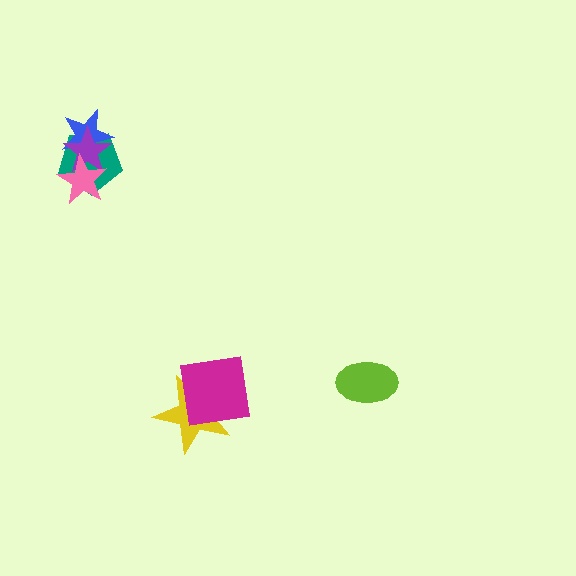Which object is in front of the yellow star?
The magenta square is in front of the yellow star.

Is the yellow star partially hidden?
Yes, it is partially covered by another shape.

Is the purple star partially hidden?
Yes, it is partially covered by another shape.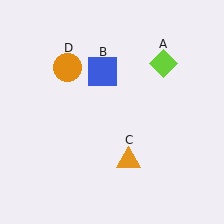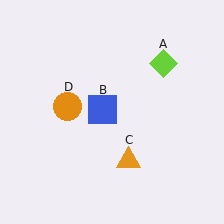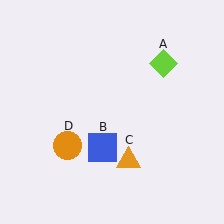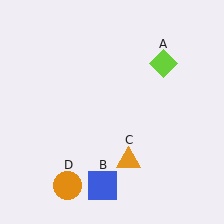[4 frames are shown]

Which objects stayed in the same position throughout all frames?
Lime diamond (object A) and orange triangle (object C) remained stationary.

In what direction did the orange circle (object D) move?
The orange circle (object D) moved down.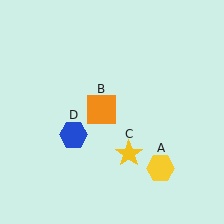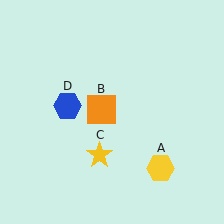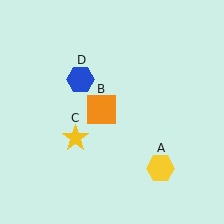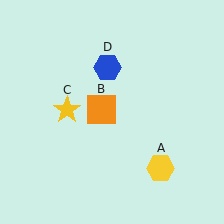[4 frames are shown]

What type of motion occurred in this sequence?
The yellow star (object C), blue hexagon (object D) rotated clockwise around the center of the scene.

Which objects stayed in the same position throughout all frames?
Yellow hexagon (object A) and orange square (object B) remained stationary.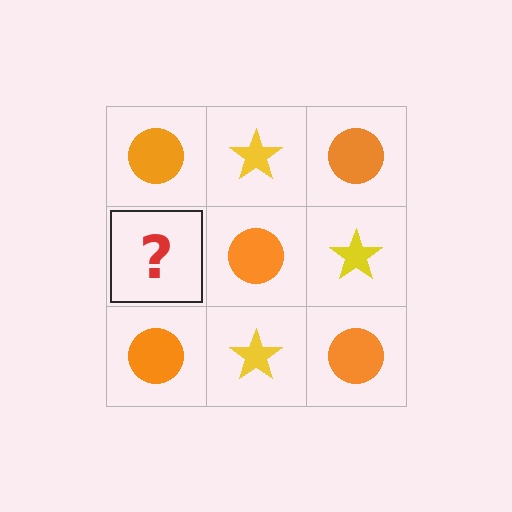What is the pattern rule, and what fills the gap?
The rule is that it alternates orange circle and yellow star in a checkerboard pattern. The gap should be filled with a yellow star.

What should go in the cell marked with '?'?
The missing cell should contain a yellow star.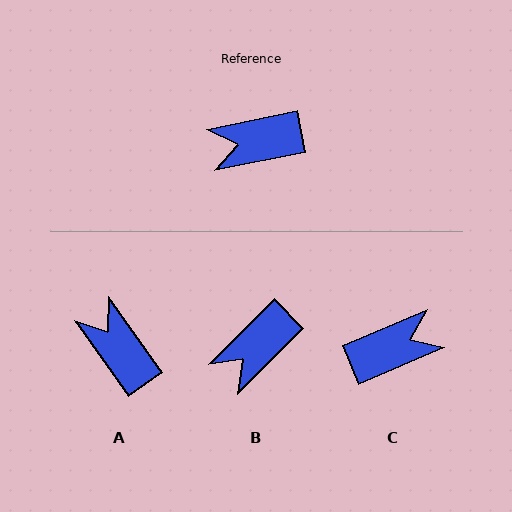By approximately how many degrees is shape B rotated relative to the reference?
Approximately 34 degrees counter-clockwise.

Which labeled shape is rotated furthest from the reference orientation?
C, about 168 degrees away.